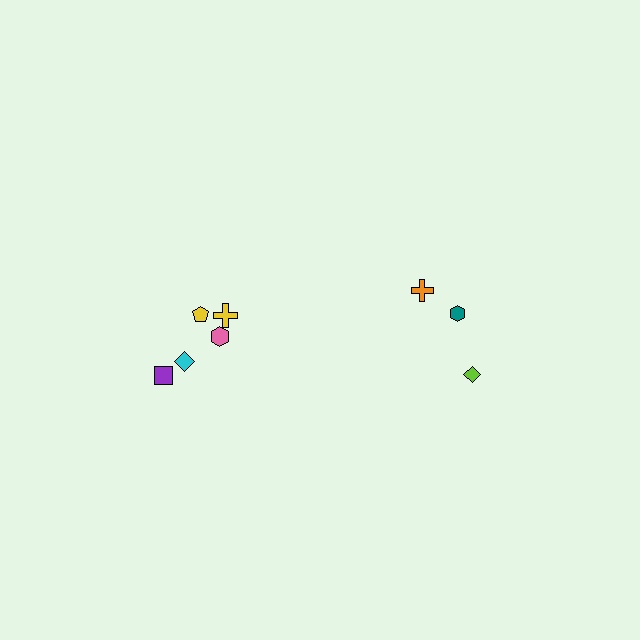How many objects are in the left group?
There are 5 objects.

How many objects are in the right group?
There are 3 objects.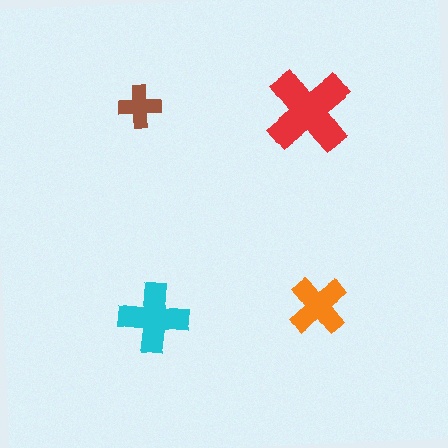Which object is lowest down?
The cyan cross is bottommost.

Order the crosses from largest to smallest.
the red one, the cyan one, the orange one, the brown one.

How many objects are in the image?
There are 4 objects in the image.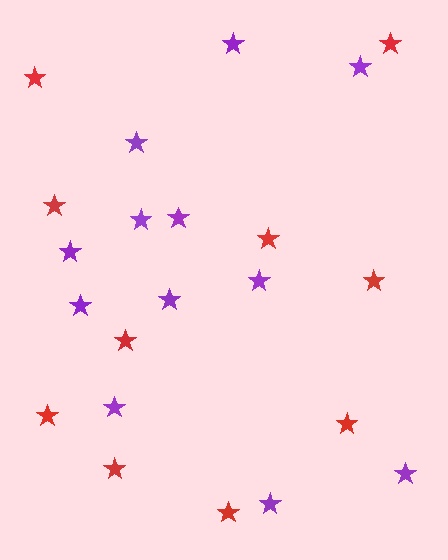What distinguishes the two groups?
There are 2 groups: one group of red stars (10) and one group of purple stars (12).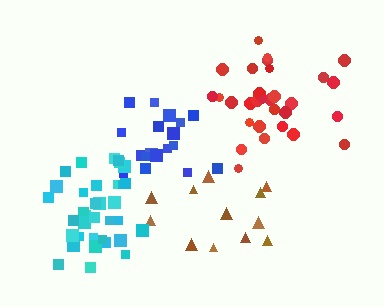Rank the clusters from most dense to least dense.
cyan, blue, red, brown.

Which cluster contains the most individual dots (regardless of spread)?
Cyan (35).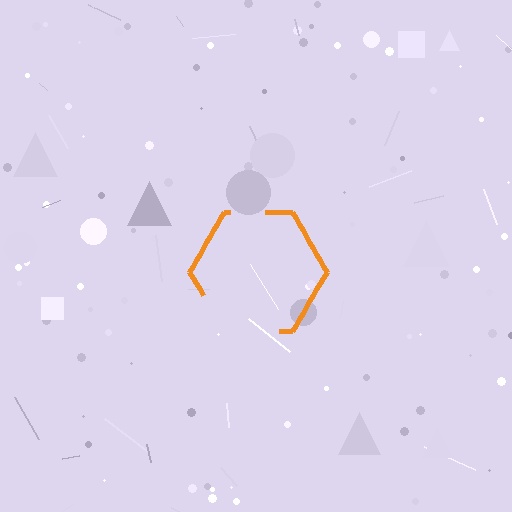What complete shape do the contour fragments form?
The contour fragments form a hexagon.